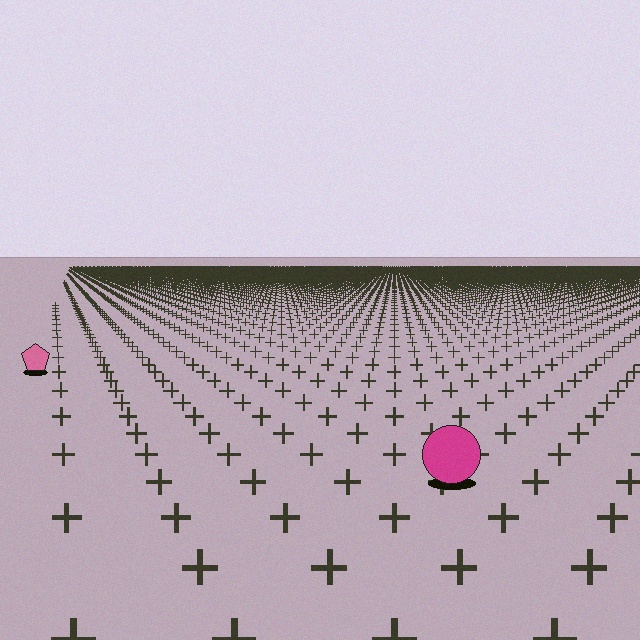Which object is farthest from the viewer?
The pink pentagon is farthest from the viewer. It appears smaller and the ground texture around it is denser.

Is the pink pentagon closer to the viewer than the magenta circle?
No. The magenta circle is closer — you can tell from the texture gradient: the ground texture is coarser near it.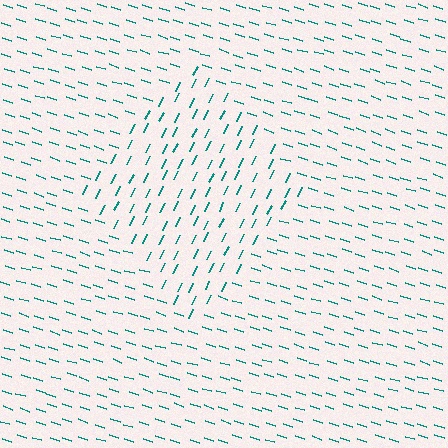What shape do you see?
I see a diamond.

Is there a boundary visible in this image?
Yes, there is a texture boundary formed by a change in line orientation.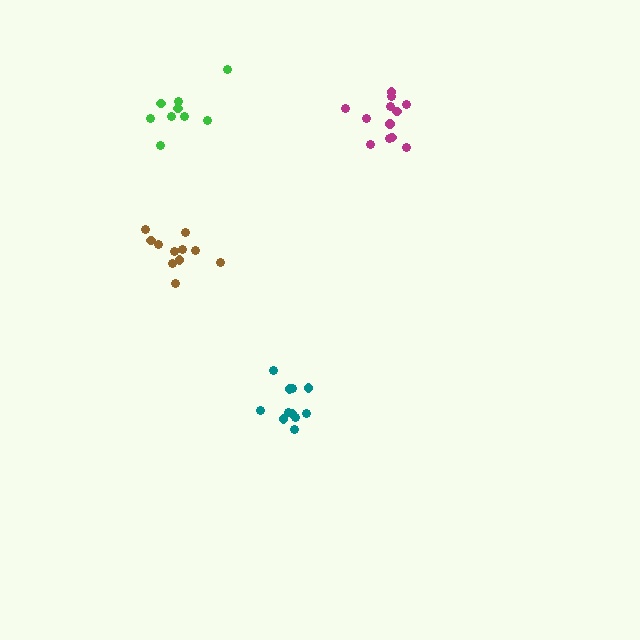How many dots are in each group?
Group 1: 9 dots, Group 2: 12 dots, Group 3: 11 dots, Group 4: 11 dots (43 total).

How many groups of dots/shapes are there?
There are 4 groups.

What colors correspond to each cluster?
The clusters are colored: green, magenta, teal, brown.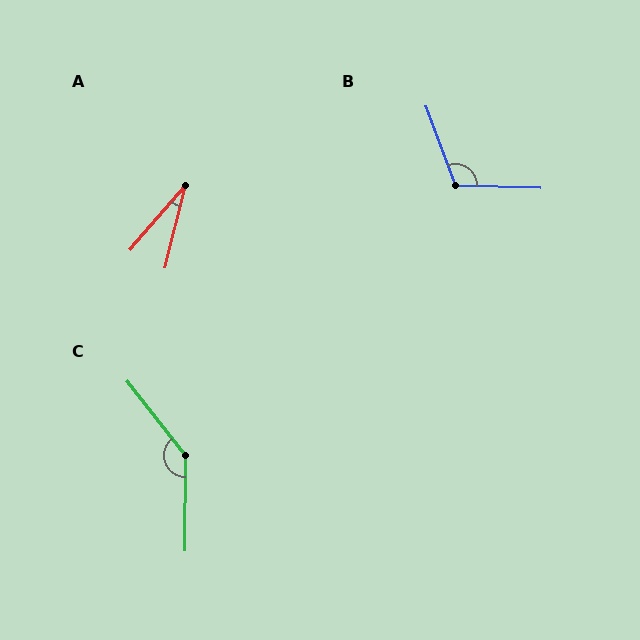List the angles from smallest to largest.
A (27°), B (112°), C (142°).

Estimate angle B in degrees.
Approximately 112 degrees.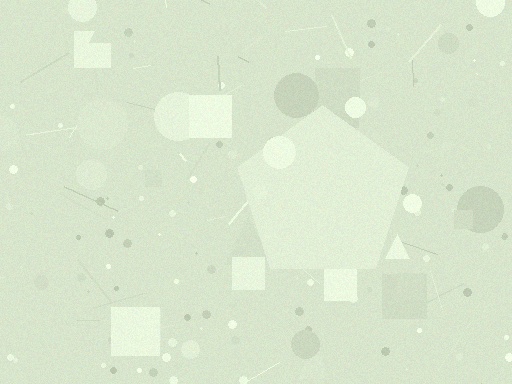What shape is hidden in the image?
A pentagon is hidden in the image.